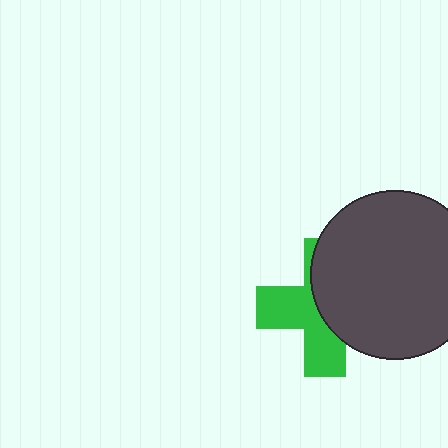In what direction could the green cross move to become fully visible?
The green cross could move left. That would shift it out from behind the dark gray circle entirely.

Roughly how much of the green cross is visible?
About half of it is visible (roughly 50%).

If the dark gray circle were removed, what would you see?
You would see the complete green cross.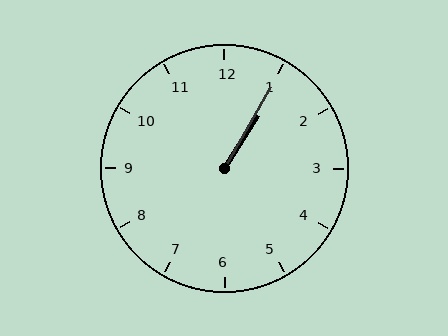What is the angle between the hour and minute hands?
Approximately 2 degrees.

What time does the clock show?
1:05.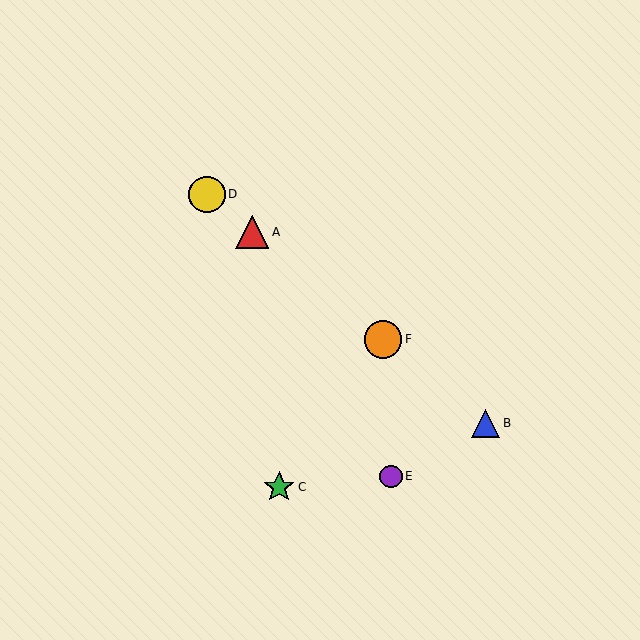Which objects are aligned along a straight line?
Objects A, B, D, F are aligned along a straight line.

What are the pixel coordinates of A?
Object A is at (252, 232).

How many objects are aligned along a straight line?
4 objects (A, B, D, F) are aligned along a straight line.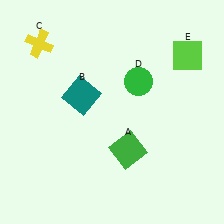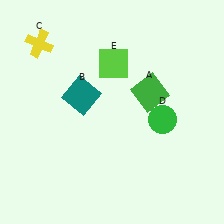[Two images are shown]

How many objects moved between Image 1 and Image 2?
3 objects moved between the two images.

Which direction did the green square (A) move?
The green square (A) moved up.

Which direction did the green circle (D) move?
The green circle (D) moved down.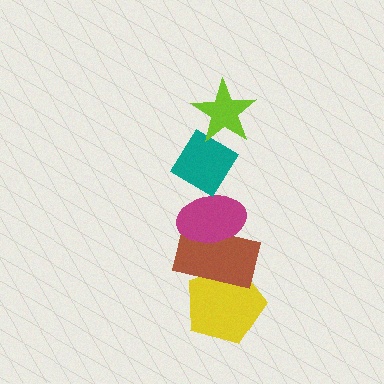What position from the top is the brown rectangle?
The brown rectangle is 4th from the top.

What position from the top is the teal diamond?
The teal diamond is 2nd from the top.